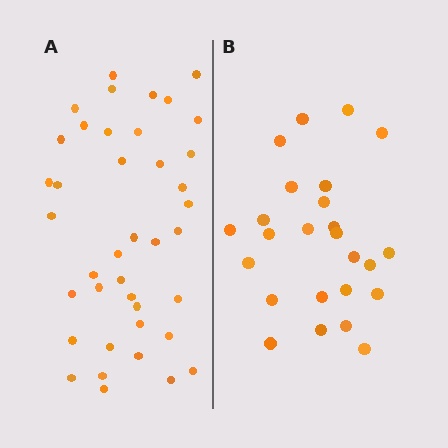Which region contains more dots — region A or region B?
Region A (the left region) has more dots.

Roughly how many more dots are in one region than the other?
Region A has approximately 15 more dots than region B.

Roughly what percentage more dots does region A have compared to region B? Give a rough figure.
About 60% more.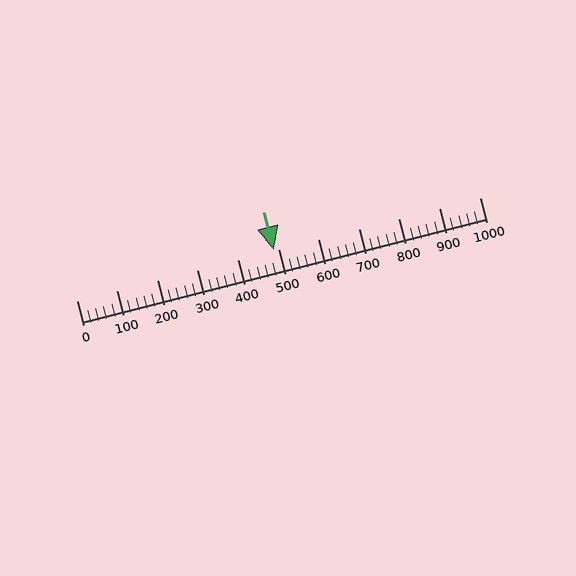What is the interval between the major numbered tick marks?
The major tick marks are spaced 100 units apart.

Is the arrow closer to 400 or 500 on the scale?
The arrow is closer to 500.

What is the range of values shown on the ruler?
The ruler shows values from 0 to 1000.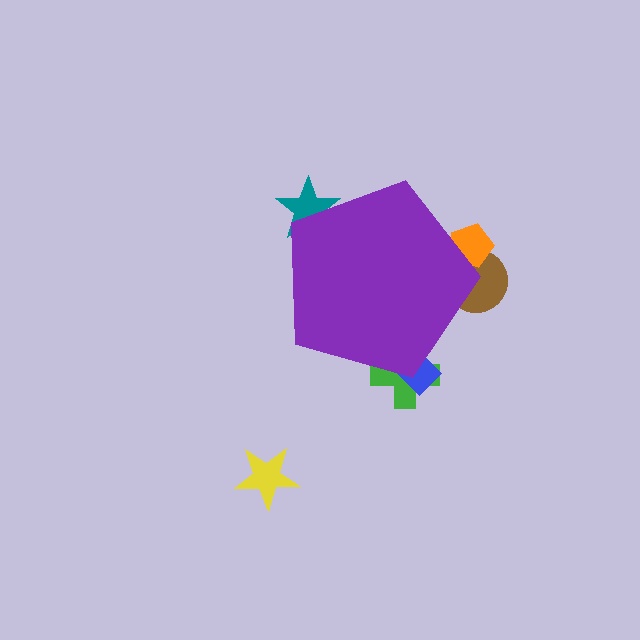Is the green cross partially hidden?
Yes, the green cross is partially hidden behind the purple pentagon.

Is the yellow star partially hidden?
No, the yellow star is fully visible.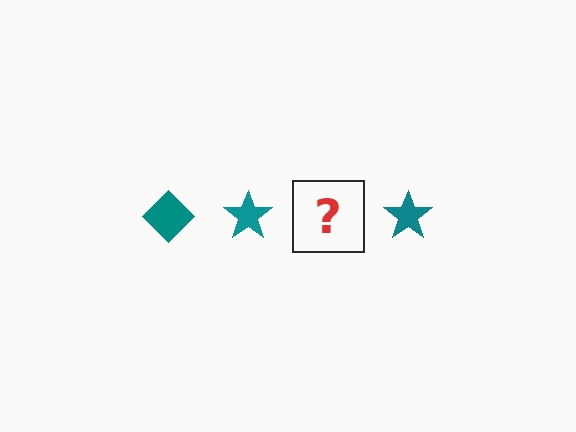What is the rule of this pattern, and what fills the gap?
The rule is that the pattern cycles through diamond, star shapes in teal. The gap should be filled with a teal diamond.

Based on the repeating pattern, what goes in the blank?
The blank should be a teal diamond.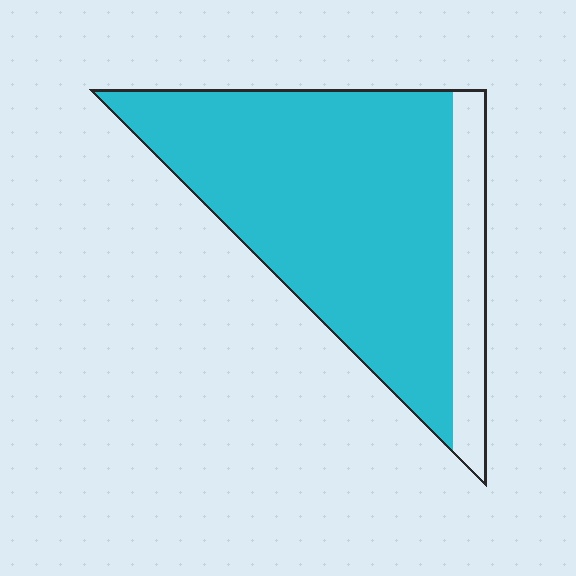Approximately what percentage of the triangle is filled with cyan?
Approximately 85%.